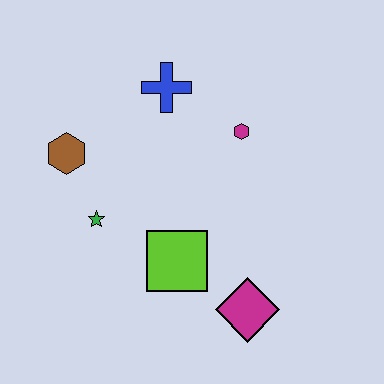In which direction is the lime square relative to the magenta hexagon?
The lime square is below the magenta hexagon.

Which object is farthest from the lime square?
The blue cross is farthest from the lime square.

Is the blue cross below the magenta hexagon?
No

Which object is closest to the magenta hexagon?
The blue cross is closest to the magenta hexagon.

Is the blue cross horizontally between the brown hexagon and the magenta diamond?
Yes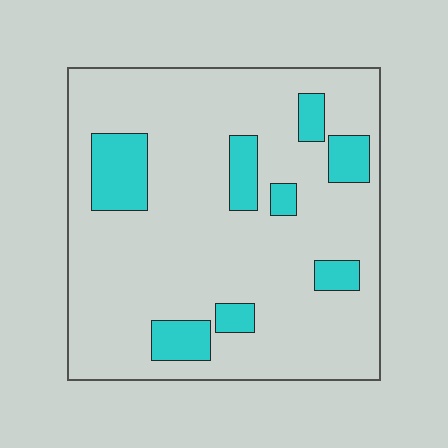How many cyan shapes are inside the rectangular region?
8.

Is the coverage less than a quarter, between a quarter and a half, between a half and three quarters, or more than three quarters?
Less than a quarter.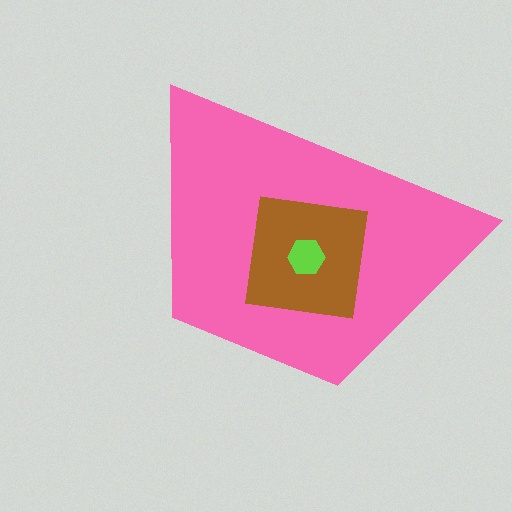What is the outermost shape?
The pink trapezoid.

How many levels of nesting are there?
3.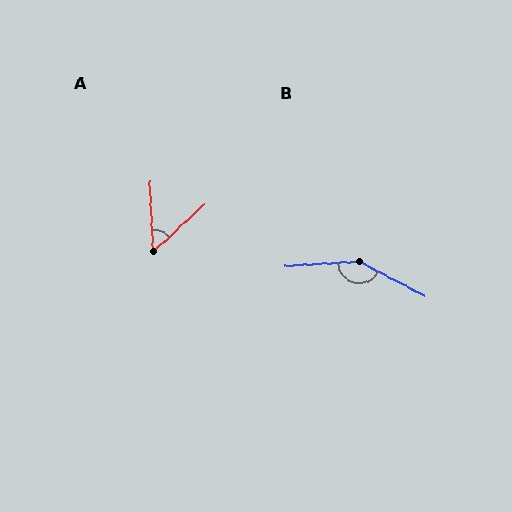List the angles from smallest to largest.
A (50°), B (148°).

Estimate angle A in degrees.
Approximately 50 degrees.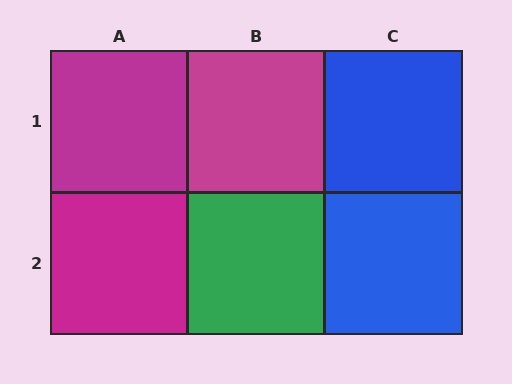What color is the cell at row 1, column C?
Blue.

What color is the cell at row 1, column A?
Magenta.